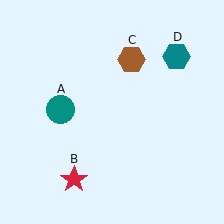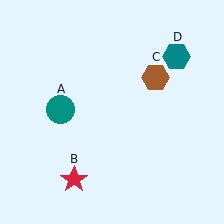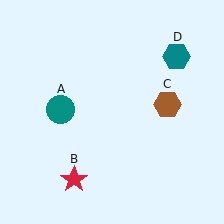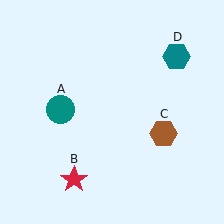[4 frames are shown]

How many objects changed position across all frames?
1 object changed position: brown hexagon (object C).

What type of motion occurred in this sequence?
The brown hexagon (object C) rotated clockwise around the center of the scene.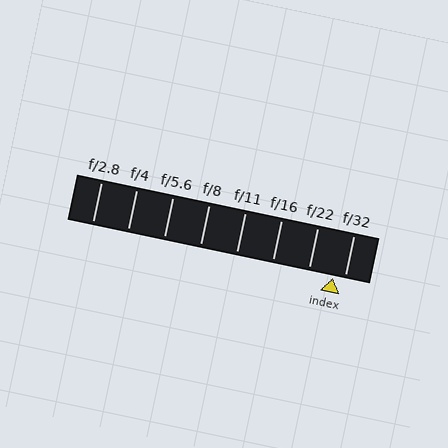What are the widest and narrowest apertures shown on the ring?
The widest aperture shown is f/2.8 and the narrowest is f/32.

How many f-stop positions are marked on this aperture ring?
There are 8 f-stop positions marked.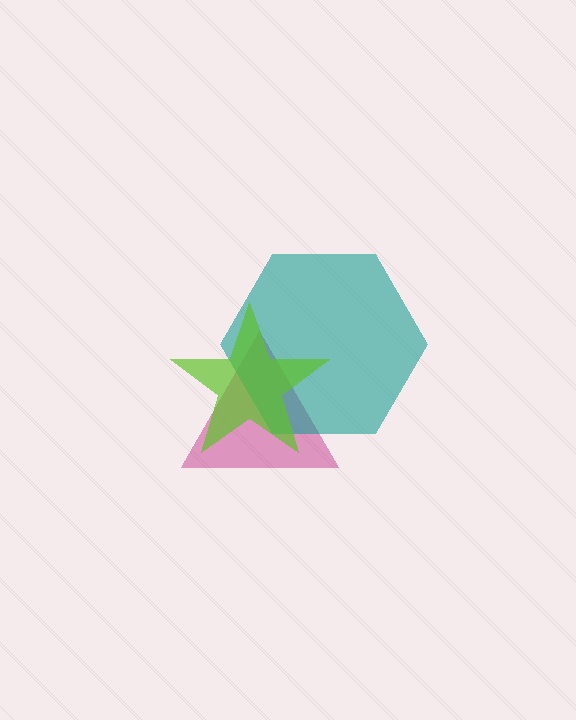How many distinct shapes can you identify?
There are 3 distinct shapes: a magenta triangle, a teal hexagon, a lime star.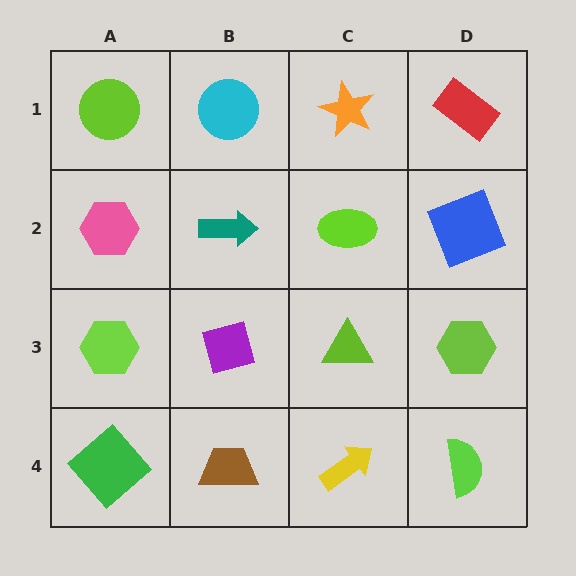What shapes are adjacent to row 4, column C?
A lime triangle (row 3, column C), a brown trapezoid (row 4, column B), a lime semicircle (row 4, column D).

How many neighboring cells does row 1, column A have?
2.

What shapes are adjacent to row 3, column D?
A blue square (row 2, column D), a lime semicircle (row 4, column D), a lime triangle (row 3, column C).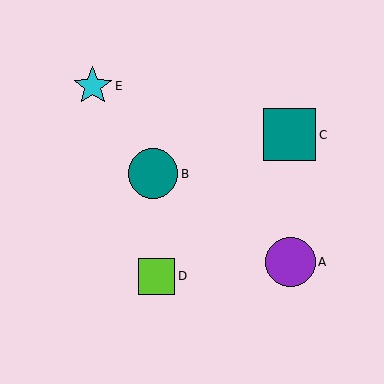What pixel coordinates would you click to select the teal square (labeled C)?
Click at (290, 135) to select the teal square C.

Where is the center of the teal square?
The center of the teal square is at (290, 135).